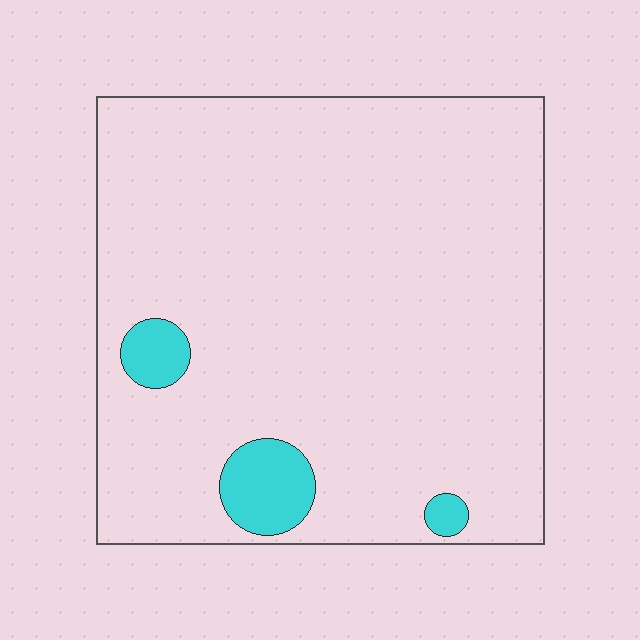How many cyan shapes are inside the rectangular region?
3.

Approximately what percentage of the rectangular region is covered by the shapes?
Approximately 5%.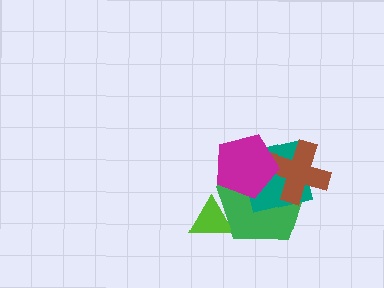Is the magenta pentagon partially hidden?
No, no other shape covers it.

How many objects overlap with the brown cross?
3 objects overlap with the brown cross.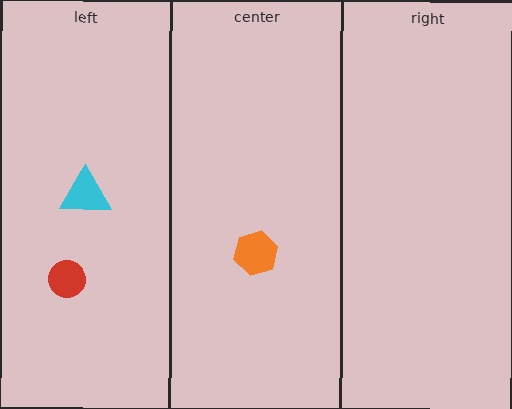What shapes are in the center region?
The orange hexagon.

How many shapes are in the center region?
1.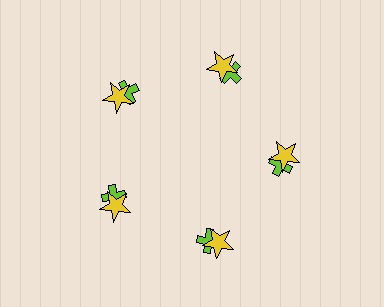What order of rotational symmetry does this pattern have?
This pattern has 5-fold rotational symmetry.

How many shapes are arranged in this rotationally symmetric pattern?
There are 10 shapes, arranged in 5 groups of 2.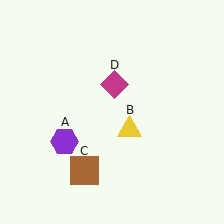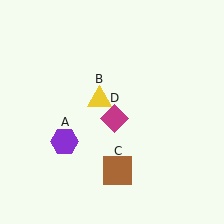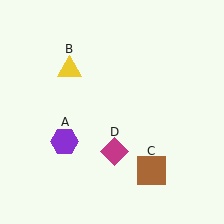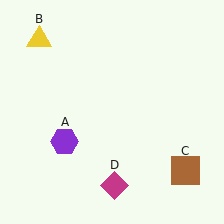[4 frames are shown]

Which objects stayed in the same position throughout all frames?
Purple hexagon (object A) remained stationary.